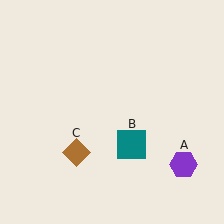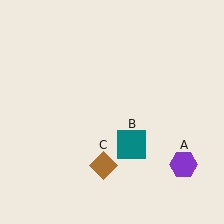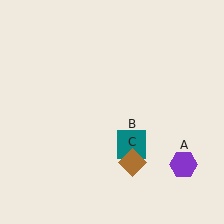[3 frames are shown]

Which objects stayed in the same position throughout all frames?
Purple hexagon (object A) and teal square (object B) remained stationary.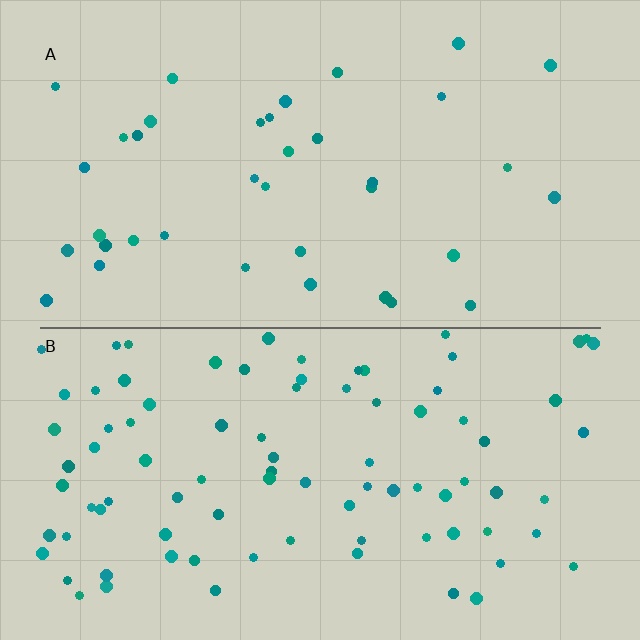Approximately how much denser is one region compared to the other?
Approximately 2.4× — region B over region A.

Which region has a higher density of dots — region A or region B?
B (the bottom).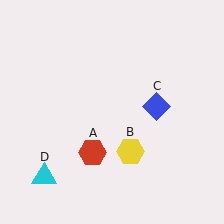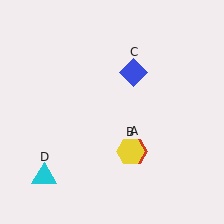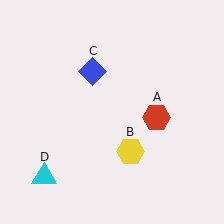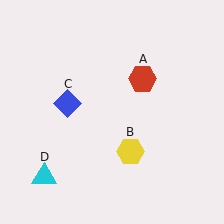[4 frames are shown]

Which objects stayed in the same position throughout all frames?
Yellow hexagon (object B) and cyan triangle (object D) remained stationary.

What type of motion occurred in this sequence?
The red hexagon (object A), blue diamond (object C) rotated counterclockwise around the center of the scene.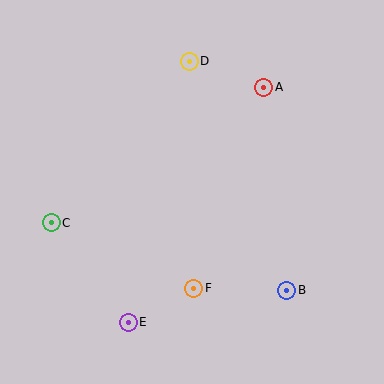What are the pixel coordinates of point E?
Point E is at (128, 322).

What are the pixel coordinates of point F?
Point F is at (194, 288).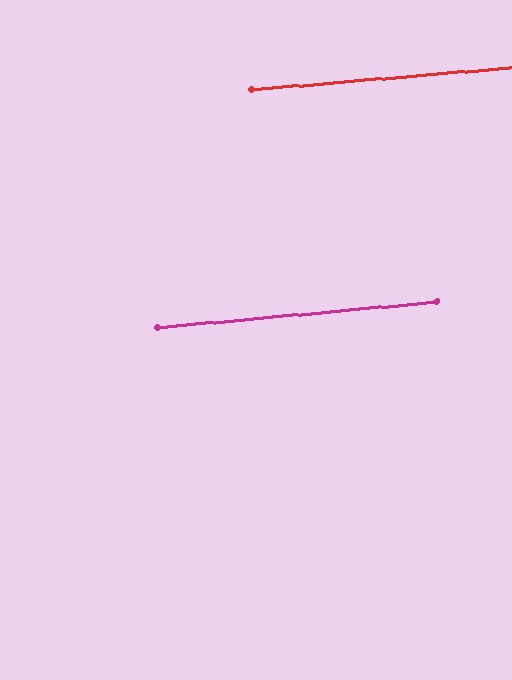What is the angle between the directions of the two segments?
Approximately 0 degrees.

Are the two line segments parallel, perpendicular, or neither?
Parallel — their directions differ by only 0.3°.